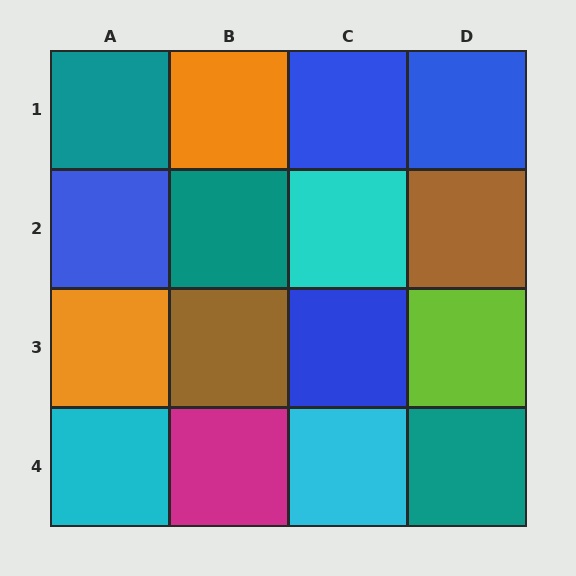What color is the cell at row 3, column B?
Brown.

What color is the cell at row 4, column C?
Cyan.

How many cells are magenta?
1 cell is magenta.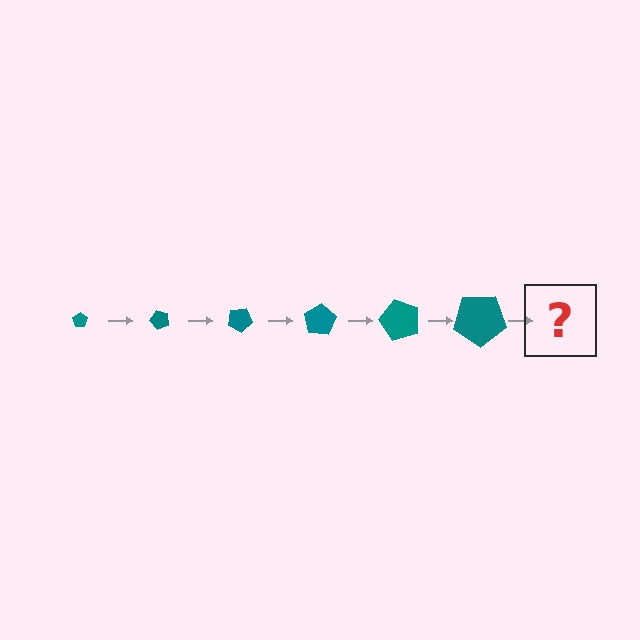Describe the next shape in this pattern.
It should be a pentagon, larger than the previous one and rotated 300 degrees from the start.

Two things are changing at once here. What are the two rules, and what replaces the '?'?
The two rules are that the pentagon grows larger each step and it rotates 50 degrees each step. The '?' should be a pentagon, larger than the previous one and rotated 300 degrees from the start.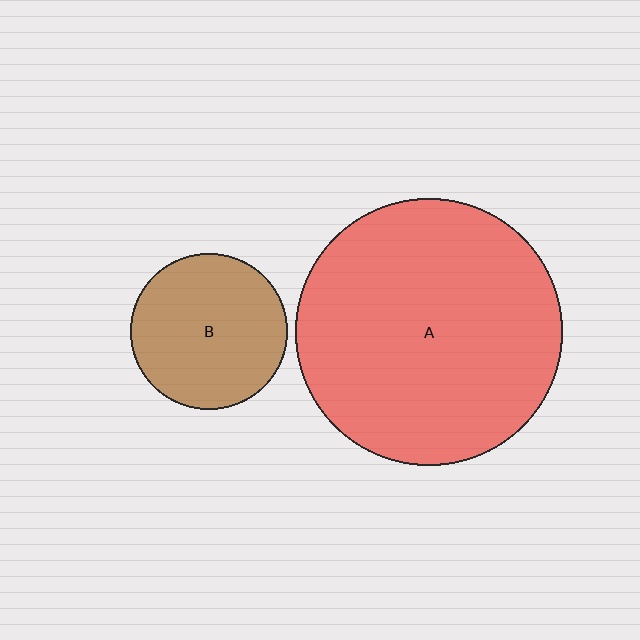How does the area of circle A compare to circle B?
Approximately 2.9 times.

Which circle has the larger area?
Circle A (red).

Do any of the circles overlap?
No, none of the circles overlap.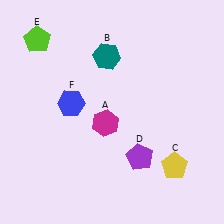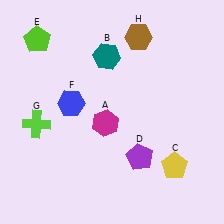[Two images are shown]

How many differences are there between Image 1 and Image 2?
There are 2 differences between the two images.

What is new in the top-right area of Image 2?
A brown hexagon (H) was added in the top-right area of Image 2.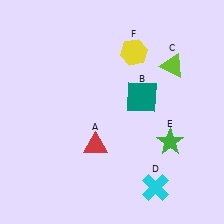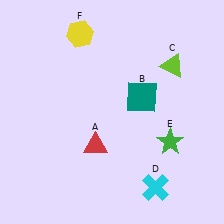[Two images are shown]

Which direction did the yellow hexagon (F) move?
The yellow hexagon (F) moved left.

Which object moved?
The yellow hexagon (F) moved left.